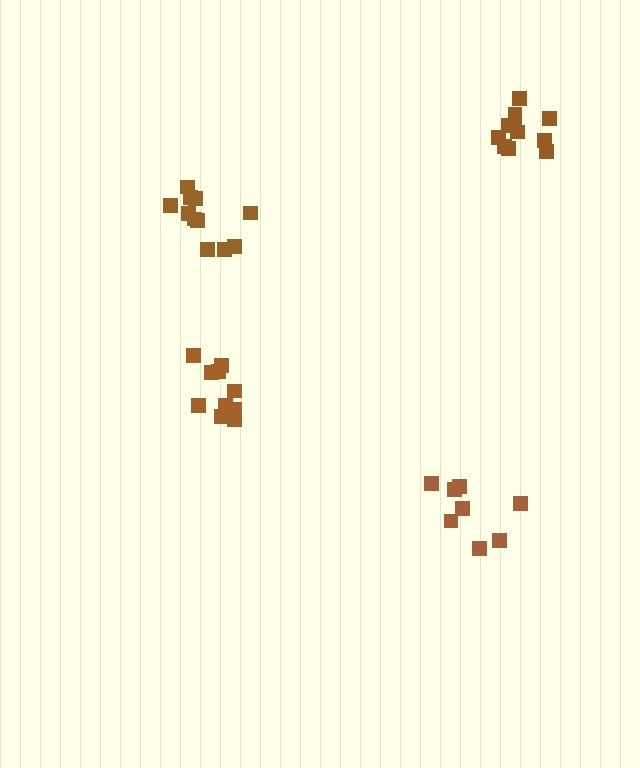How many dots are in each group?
Group 1: 11 dots, Group 2: 11 dots, Group 3: 10 dots, Group 4: 8 dots (40 total).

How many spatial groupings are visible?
There are 4 spatial groupings.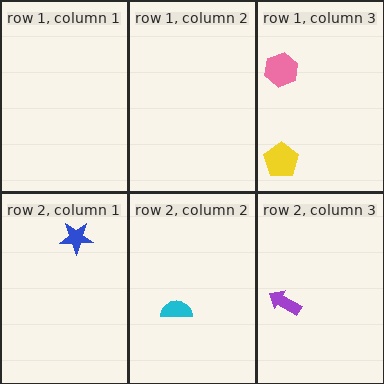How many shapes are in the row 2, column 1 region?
1.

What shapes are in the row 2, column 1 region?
The blue star.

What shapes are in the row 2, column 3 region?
The purple arrow.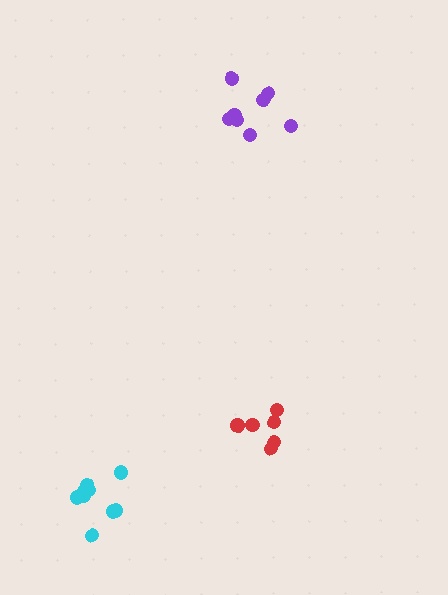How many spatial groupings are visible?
There are 3 spatial groupings.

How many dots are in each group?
Group 1: 8 dots, Group 2: 9 dots, Group 3: 6 dots (23 total).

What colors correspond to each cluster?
The clusters are colored: purple, cyan, red.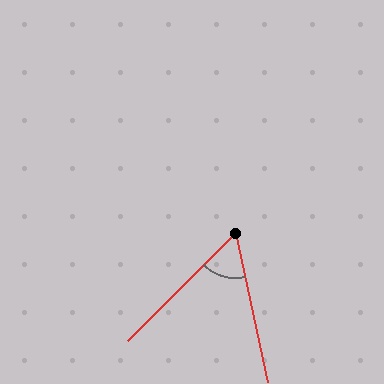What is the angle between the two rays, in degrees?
Approximately 57 degrees.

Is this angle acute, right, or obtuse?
It is acute.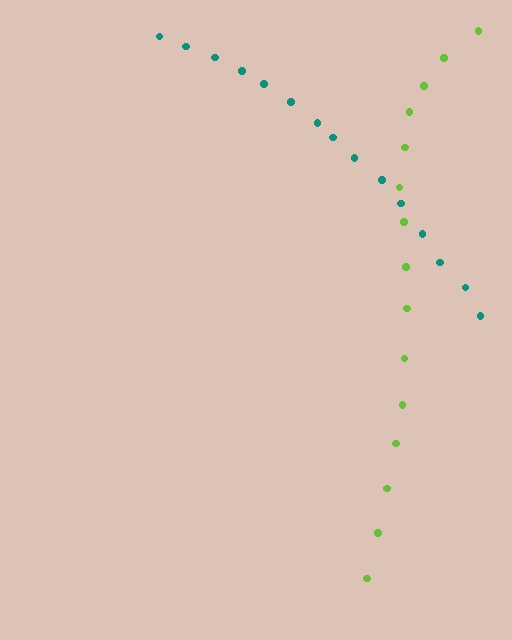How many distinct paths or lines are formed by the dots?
There are 2 distinct paths.